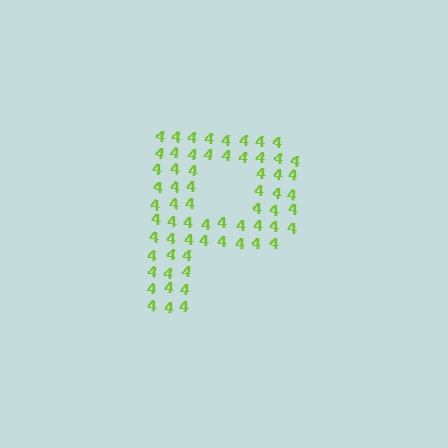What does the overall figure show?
The overall figure shows the letter P.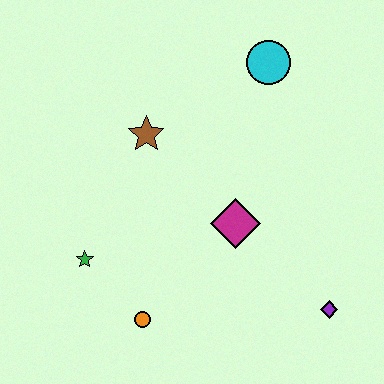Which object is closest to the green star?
The orange circle is closest to the green star.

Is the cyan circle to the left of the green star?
No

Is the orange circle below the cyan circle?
Yes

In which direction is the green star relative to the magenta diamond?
The green star is to the left of the magenta diamond.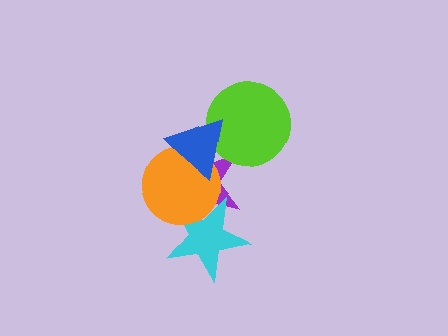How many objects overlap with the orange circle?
3 objects overlap with the orange circle.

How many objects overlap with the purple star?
4 objects overlap with the purple star.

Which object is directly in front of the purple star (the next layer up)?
The lime circle is directly in front of the purple star.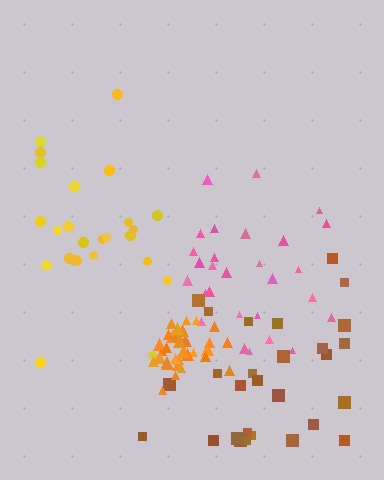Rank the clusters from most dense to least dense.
orange, pink, brown, yellow.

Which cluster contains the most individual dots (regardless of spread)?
Orange (32).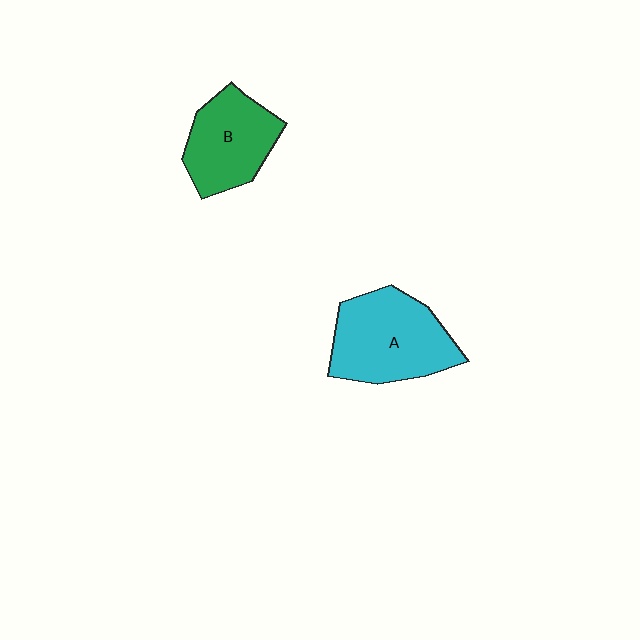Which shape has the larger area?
Shape A (cyan).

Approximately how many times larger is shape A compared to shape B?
Approximately 1.3 times.